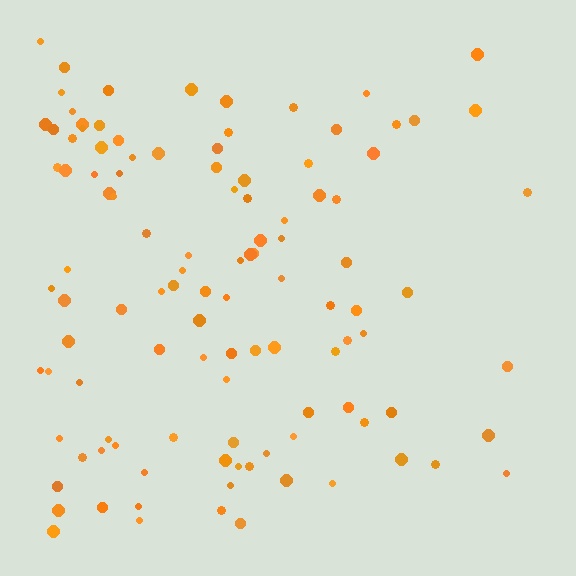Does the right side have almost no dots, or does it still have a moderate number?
Still a moderate number, just noticeably fewer than the left.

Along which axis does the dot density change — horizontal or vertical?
Horizontal.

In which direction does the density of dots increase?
From right to left, with the left side densest.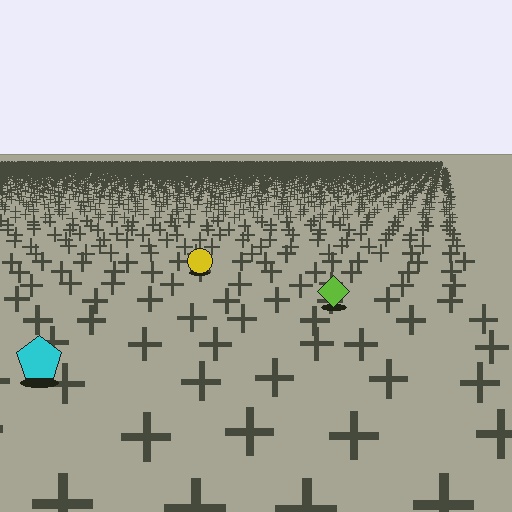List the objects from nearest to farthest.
From nearest to farthest: the cyan pentagon, the lime diamond, the yellow circle.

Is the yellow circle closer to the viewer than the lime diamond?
No. The lime diamond is closer — you can tell from the texture gradient: the ground texture is coarser near it.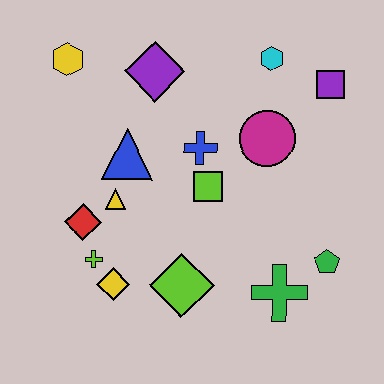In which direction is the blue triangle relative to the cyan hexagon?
The blue triangle is to the left of the cyan hexagon.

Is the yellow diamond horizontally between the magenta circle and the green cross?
No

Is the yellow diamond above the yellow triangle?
No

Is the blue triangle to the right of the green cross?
No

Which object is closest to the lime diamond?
The yellow diamond is closest to the lime diamond.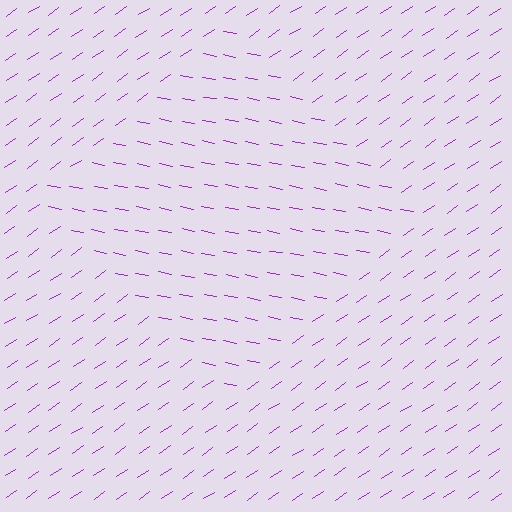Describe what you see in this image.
The image is filled with small purple line segments. A diamond region in the image has lines oriented differently from the surrounding lines, creating a visible texture boundary.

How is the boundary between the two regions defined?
The boundary is defined purely by a change in line orientation (approximately 45 degrees difference). All lines are the same color and thickness.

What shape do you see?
I see a diamond.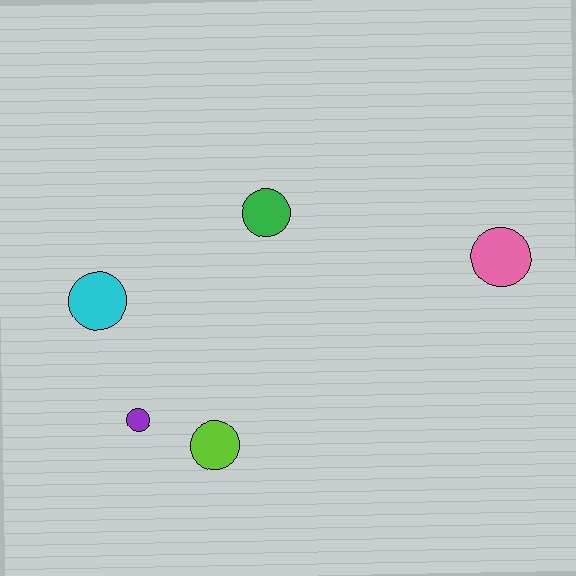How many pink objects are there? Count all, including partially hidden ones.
There is 1 pink object.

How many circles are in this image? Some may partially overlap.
There are 5 circles.